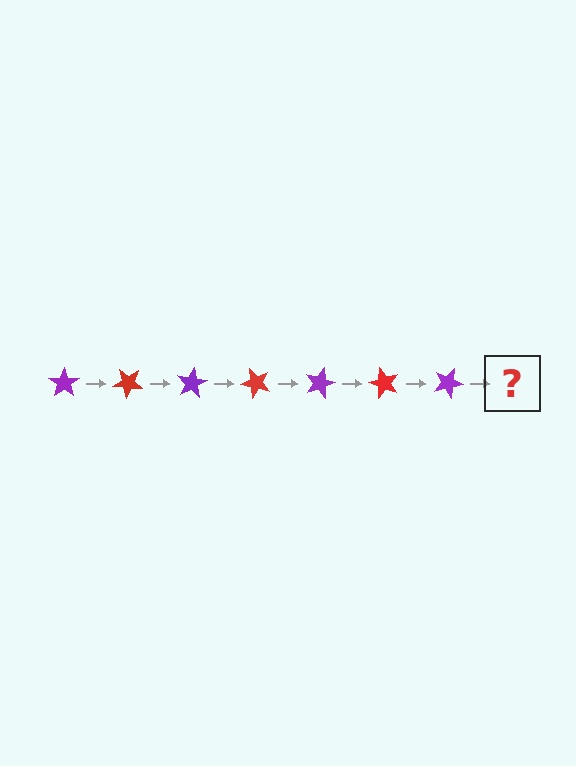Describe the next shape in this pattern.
It should be a red star, rotated 280 degrees from the start.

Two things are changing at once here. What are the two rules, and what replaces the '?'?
The two rules are that it rotates 40 degrees each step and the color cycles through purple and red. The '?' should be a red star, rotated 280 degrees from the start.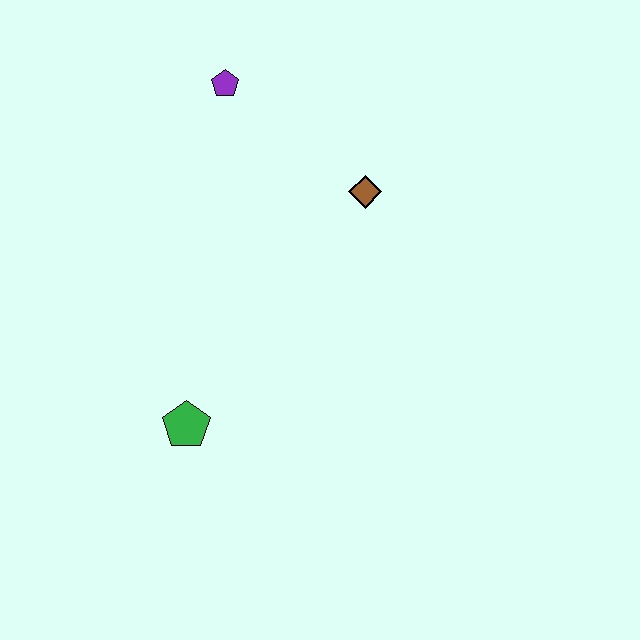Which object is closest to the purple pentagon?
The brown diamond is closest to the purple pentagon.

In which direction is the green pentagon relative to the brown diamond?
The green pentagon is below the brown diamond.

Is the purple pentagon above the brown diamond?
Yes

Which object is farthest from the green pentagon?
The purple pentagon is farthest from the green pentagon.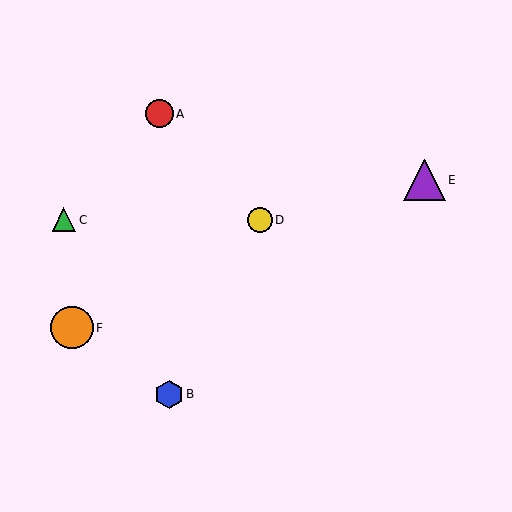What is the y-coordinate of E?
Object E is at y≈180.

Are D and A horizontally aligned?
No, D is at y≈220 and A is at y≈114.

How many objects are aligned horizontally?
2 objects (C, D) are aligned horizontally.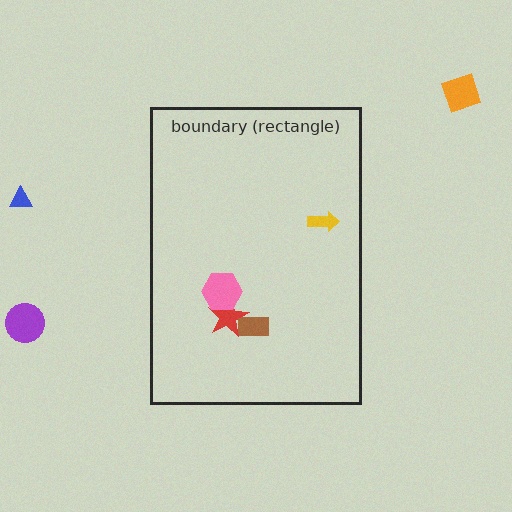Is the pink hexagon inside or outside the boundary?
Inside.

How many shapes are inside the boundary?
4 inside, 3 outside.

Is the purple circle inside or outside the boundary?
Outside.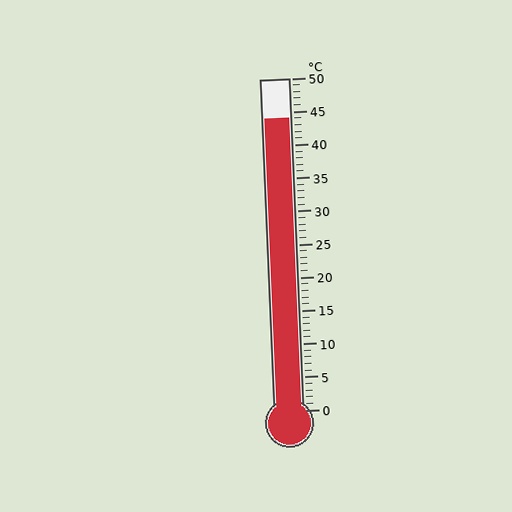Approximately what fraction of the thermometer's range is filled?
The thermometer is filled to approximately 90% of its range.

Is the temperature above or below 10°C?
The temperature is above 10°C.